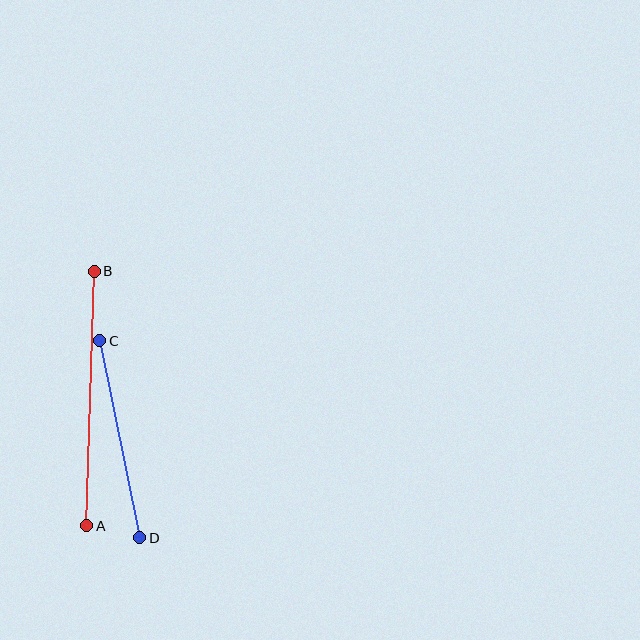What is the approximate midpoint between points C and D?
The midpoint is at approximately (120, 439) pixels.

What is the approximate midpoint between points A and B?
The midpoint is at approximately (91, 399) pixels.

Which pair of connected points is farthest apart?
Points A and B are farthest apart.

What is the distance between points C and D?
The distance is approximately 201 pixels.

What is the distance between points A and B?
The distance is approximately 254 pixels.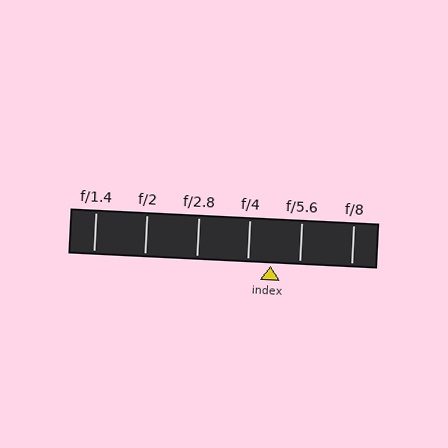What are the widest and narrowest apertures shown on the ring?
The widest aperture shown is f/1.4 and the narrowest is f/8.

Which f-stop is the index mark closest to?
The index mark is closest to f/4.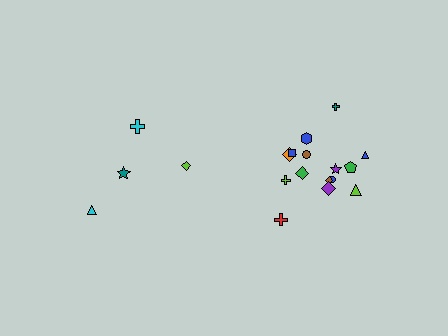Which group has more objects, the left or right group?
The right group.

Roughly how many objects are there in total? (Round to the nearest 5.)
Roughly 20 objects in total.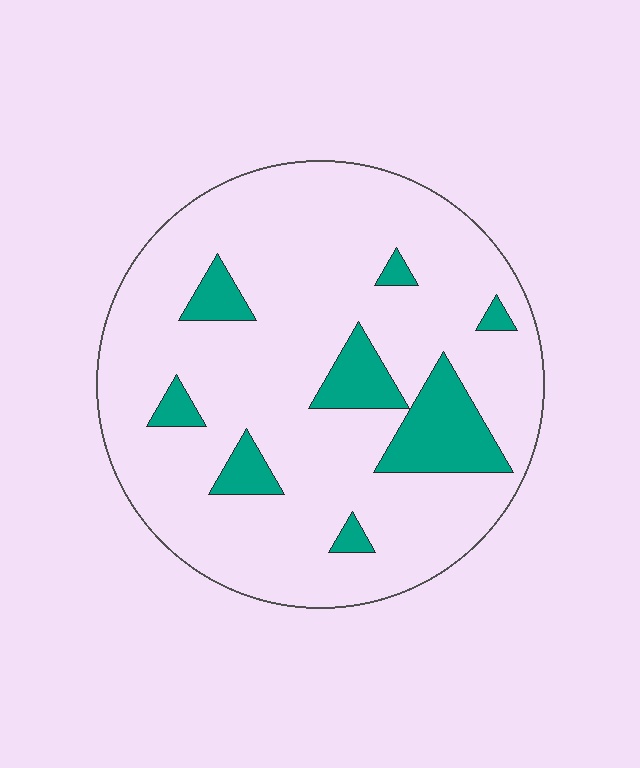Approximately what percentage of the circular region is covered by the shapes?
Approximately 15%.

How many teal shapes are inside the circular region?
8.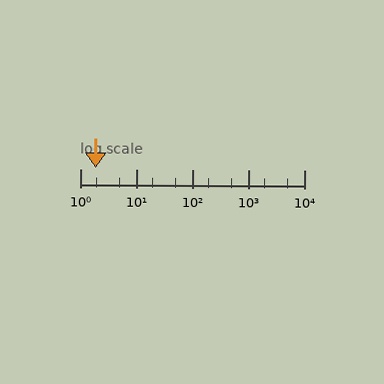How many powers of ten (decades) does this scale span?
The scale spans 4 decades, from 1 to 10000.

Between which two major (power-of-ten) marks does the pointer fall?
The pointer is between 1 and 10.